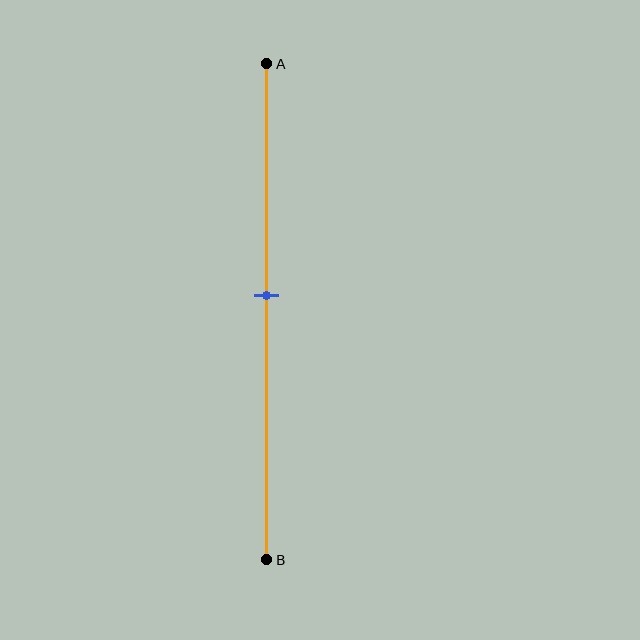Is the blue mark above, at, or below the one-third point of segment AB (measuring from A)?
The blue mark is below the one-third point of segment AB.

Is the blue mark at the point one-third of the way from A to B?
No, the mark is at about 45% from A, not at the 33% one-third point.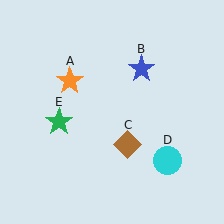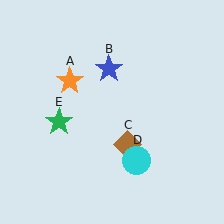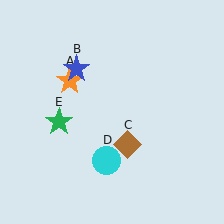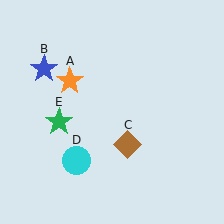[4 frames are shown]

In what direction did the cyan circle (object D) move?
The cyan circle (object D) moved left.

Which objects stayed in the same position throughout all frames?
Orange star (object A) and brown diamond (object C) and green star (object E) remained stationary.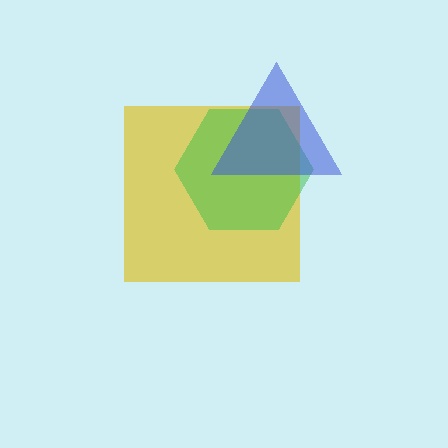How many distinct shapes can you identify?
There are 3 distinct shapes: a yellow square, a green hexagon, a blue triangle.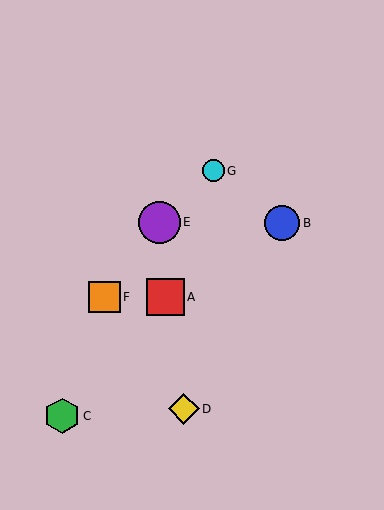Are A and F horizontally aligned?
Yes, both are at y≈297.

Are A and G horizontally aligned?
No, A is at y≈297 and G is at y≈171.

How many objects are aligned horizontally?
2 objects (A, F) are aligned horizontally.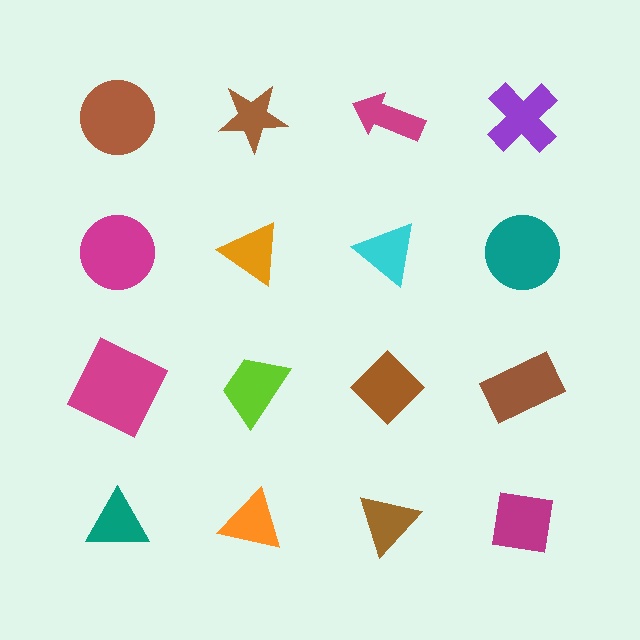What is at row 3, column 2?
A lime trapezoid.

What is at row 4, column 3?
A brown triangle.